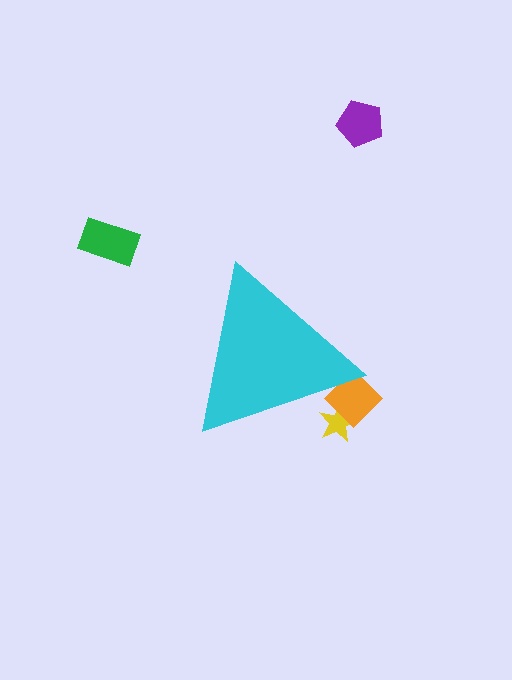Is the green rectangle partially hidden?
No, the green rectangle is fully visible.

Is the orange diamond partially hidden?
Yes, the orange diamond is partially hidden behind the cyan triangle.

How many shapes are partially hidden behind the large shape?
2 shapes are partially hidden.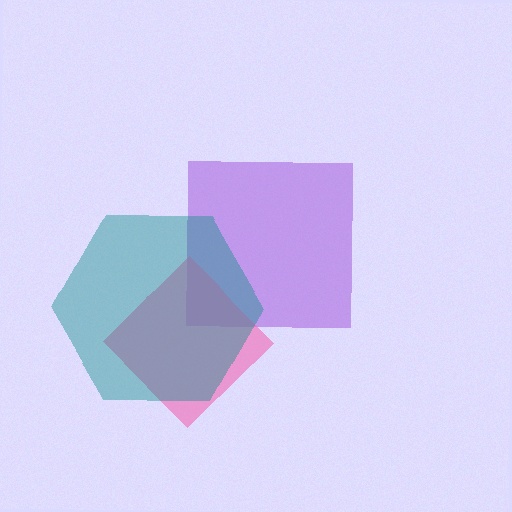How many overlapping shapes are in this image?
There are 3 overlapping shapes in the image.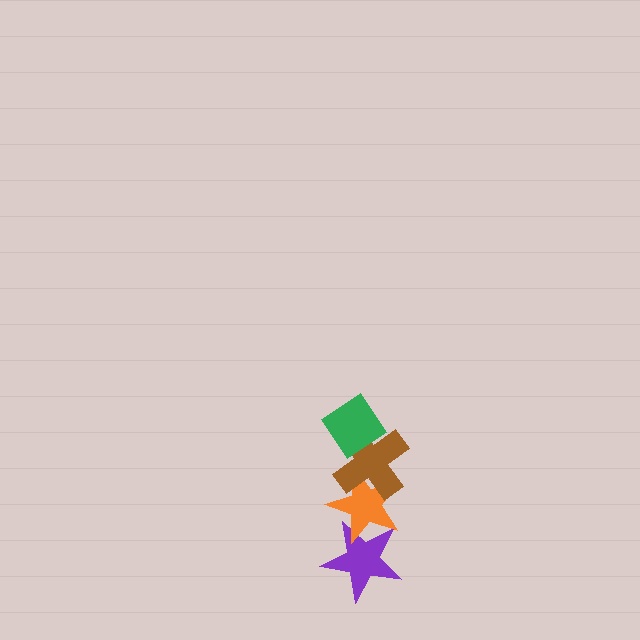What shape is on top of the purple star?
The orange star is on top of the purple star.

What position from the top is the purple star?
The purple star is 4th from the top.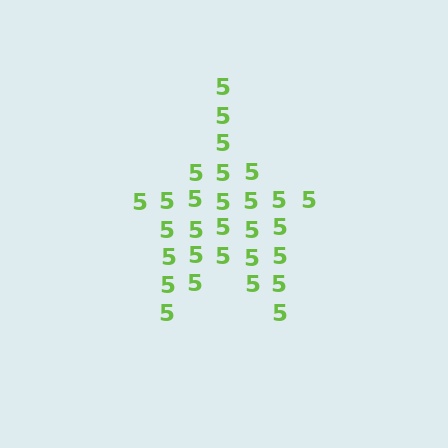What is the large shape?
The large shape is a star.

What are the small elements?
The small elements are digit 5's.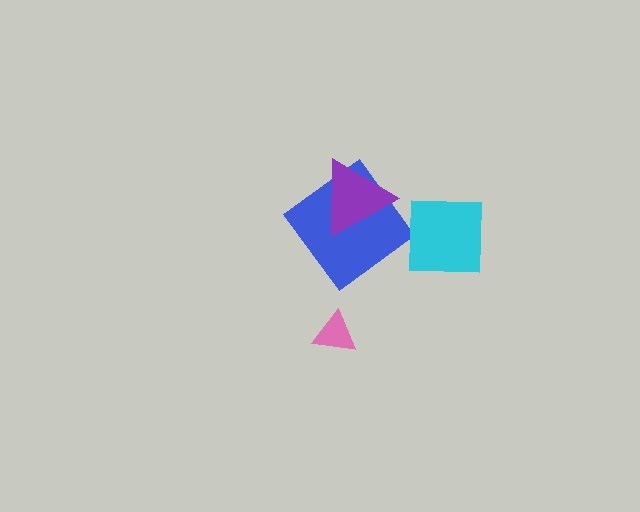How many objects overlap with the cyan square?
0 objects overlap with the cyan square.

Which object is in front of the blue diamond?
The purple triangle is in front of the blue diamond.